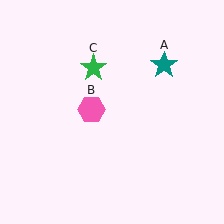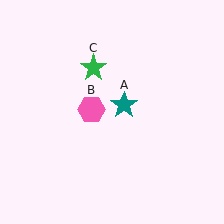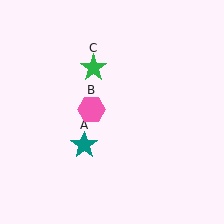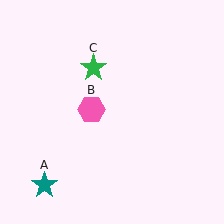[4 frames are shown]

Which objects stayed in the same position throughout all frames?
Pink hexagon (object B) and green star (object C) remained stationary.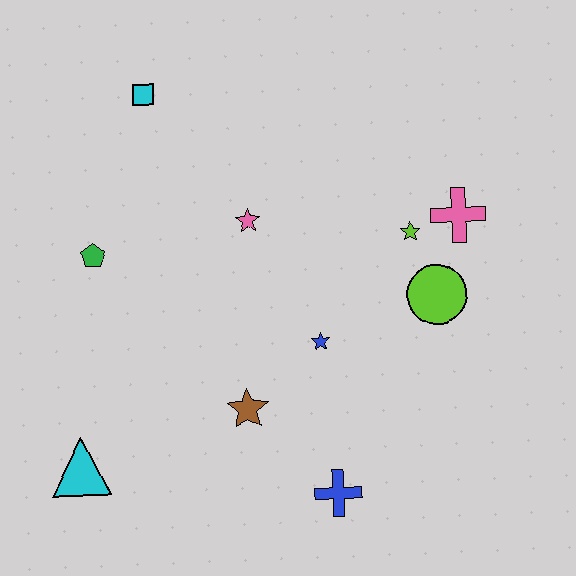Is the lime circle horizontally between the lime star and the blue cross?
No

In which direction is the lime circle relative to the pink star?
The lime circle is to the right of the pink star.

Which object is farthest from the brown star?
The cyan square is farthest from the brown star.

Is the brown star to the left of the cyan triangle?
No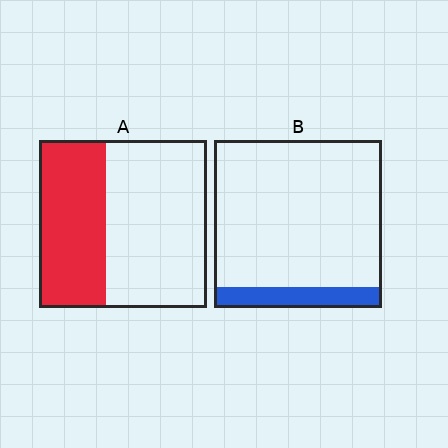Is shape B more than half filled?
No.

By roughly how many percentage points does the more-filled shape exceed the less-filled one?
By roughly 25 percentage points (A over B).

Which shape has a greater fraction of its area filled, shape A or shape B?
Shape A.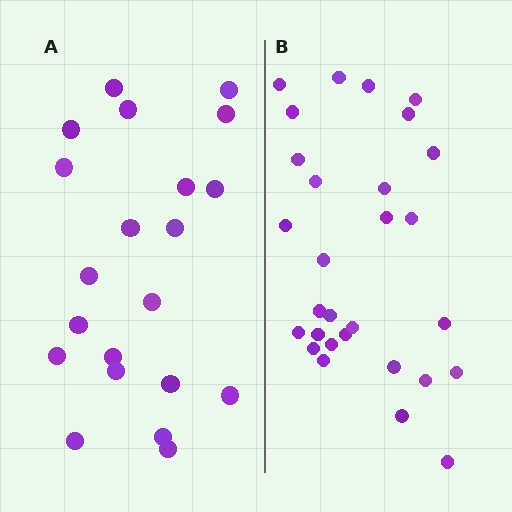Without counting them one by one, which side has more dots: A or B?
Region B (the right region) has more dots.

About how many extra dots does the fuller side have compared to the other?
Region B has roughly 8 or so more dots than region A.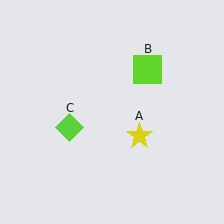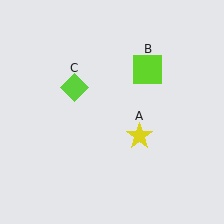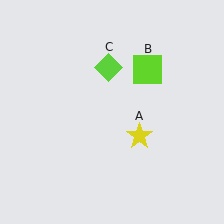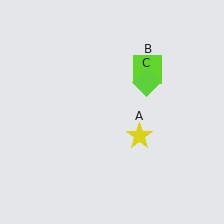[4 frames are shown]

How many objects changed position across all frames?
1 object changed position: lime diamond (object C).